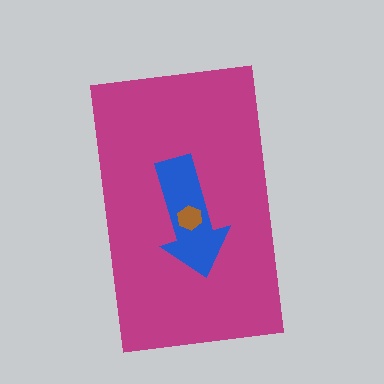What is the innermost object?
The brown hexagon.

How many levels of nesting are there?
3.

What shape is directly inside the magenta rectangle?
The blue arrow.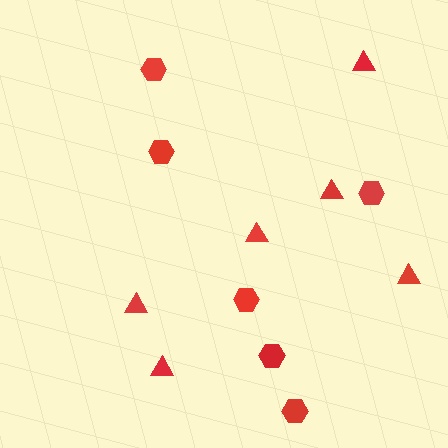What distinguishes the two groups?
There are 2 groups: one group of triangles (6) and one group of hexagons (6).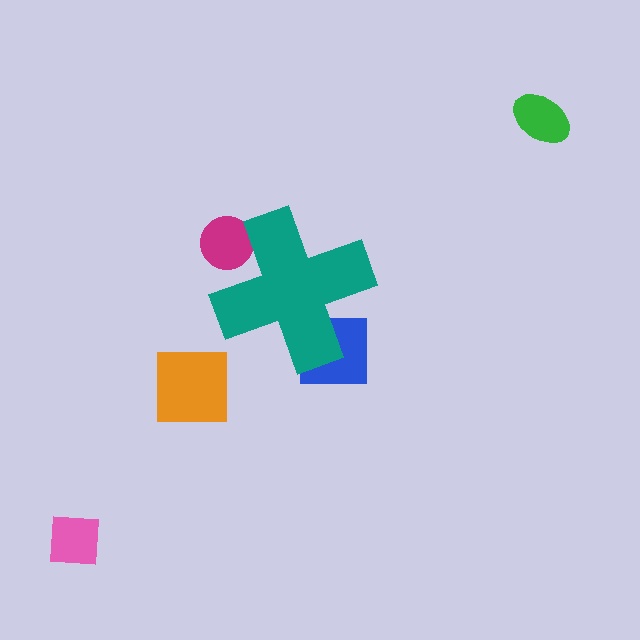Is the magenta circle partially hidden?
Yes, the magenta circle is partially hidden behind the teal cross.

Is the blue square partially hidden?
Yes, the blue square is partially hidden behind the teal cross.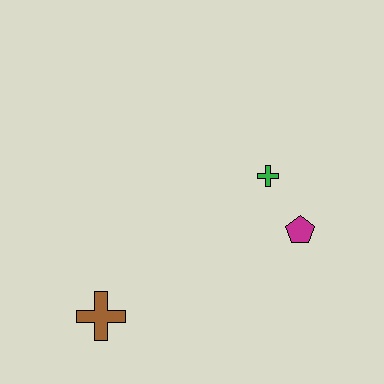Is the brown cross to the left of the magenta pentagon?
Yes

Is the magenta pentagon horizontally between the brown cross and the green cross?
No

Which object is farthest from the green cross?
The brown cross is farthest from the green cross.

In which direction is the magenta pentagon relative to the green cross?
The magenta pentagon is below the green cross.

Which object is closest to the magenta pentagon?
The green cross is closest to the magenta pentagon.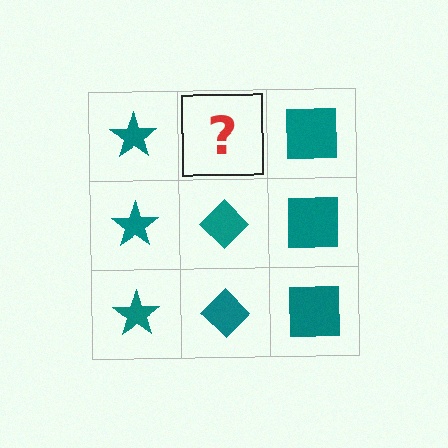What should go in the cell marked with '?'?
The missing cell should contain a teal diamond.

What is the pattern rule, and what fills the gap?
The rule is that each column has a consistent shape. The gap should be filled with a teal diamond.